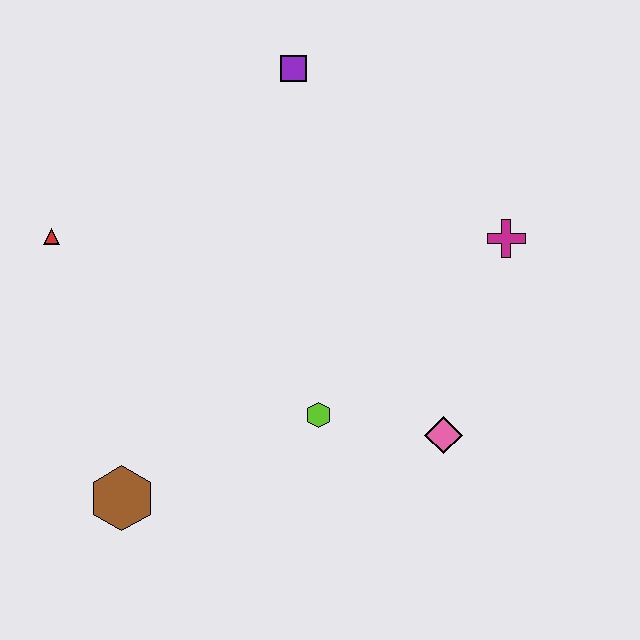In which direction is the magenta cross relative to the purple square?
The magenta cross is to the right of the purple square.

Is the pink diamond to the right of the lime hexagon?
Yes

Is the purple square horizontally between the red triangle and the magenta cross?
Yes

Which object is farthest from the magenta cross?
The brown hexagon is farthest from the magenta cross.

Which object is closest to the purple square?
The magenta cross is closest to the purple square.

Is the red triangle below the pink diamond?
No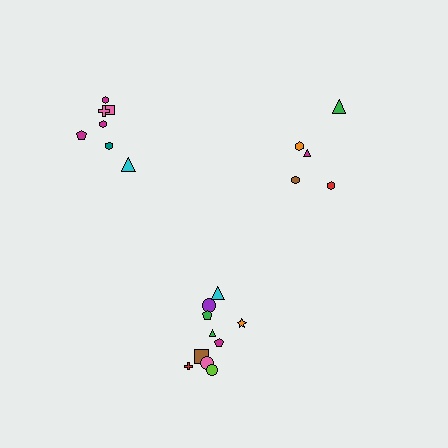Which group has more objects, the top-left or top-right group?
The top-left group.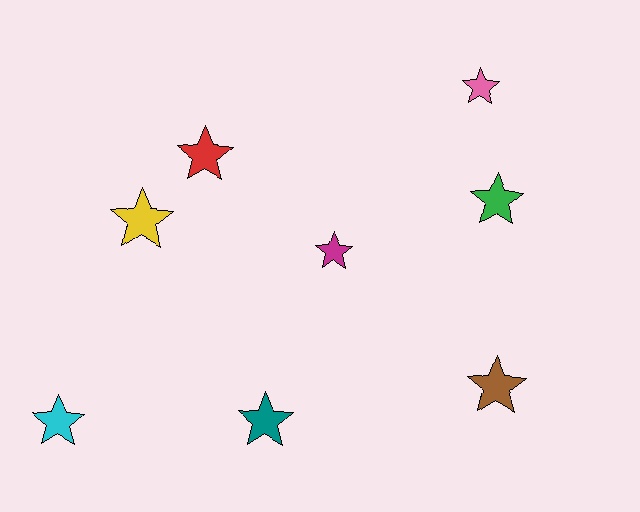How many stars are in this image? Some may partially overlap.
There are 8 stars.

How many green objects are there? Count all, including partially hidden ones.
There is 1 green object.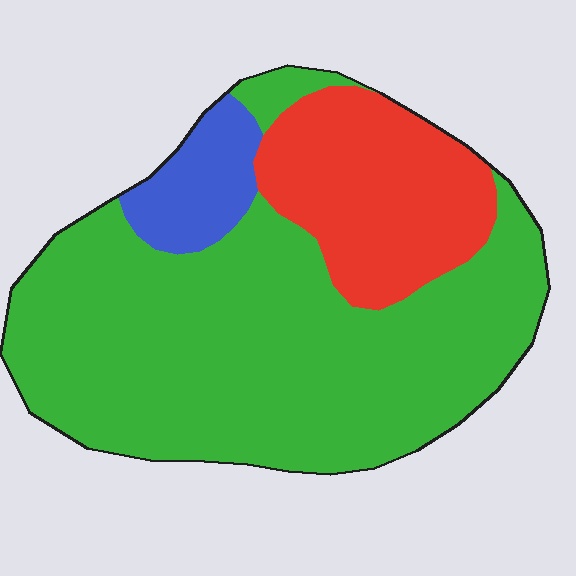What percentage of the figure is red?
Red takes up between a sixth and a third of the figure.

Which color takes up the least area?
Blue, at roughly 10%.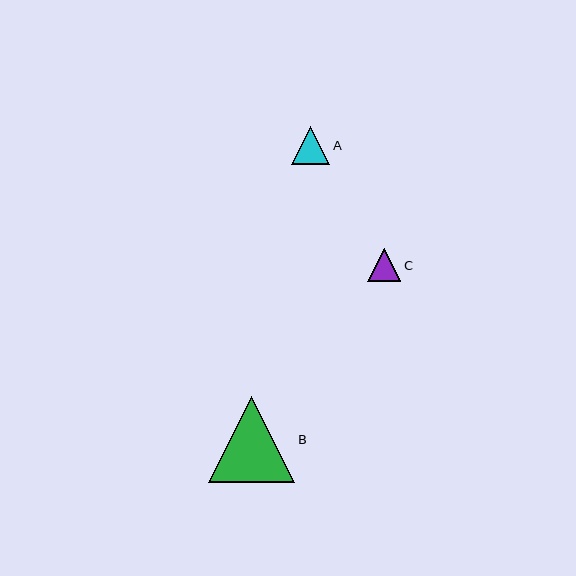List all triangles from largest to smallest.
From largest to smallest: B, A, C.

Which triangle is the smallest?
Triangle C is the smallest with a size of approximately 33 pixels.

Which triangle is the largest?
Triangle B is the largest with a size of approximately 86 pixels.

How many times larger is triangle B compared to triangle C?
Triangle B is approximately 2.6 times the size of triangle C.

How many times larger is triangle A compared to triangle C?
Triangle A is approximately 1.2 times the size of triangle C.